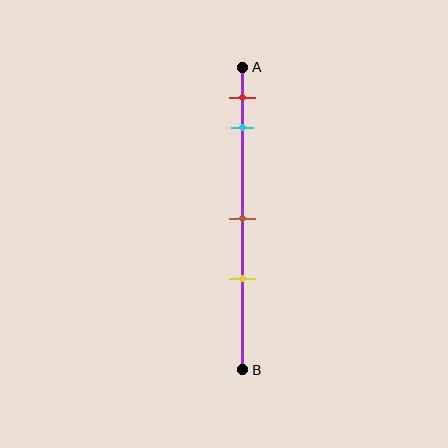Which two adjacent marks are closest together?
The red and cyan marks are the closest adjacent pair.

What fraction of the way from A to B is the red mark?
The red mark is approximately 10% (0.1) of the way from A to B.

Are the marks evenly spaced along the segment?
No, the marks are not evenly spaced.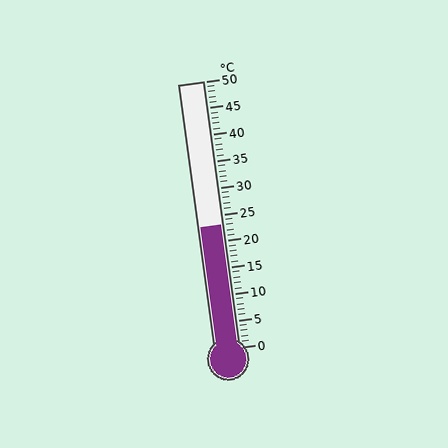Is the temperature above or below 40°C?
The temperature is below 40°C.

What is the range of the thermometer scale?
The thermometer scale ranges from 0°C to 50°C.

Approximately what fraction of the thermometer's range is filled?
The thermometer is filled to approximately 45% of its range.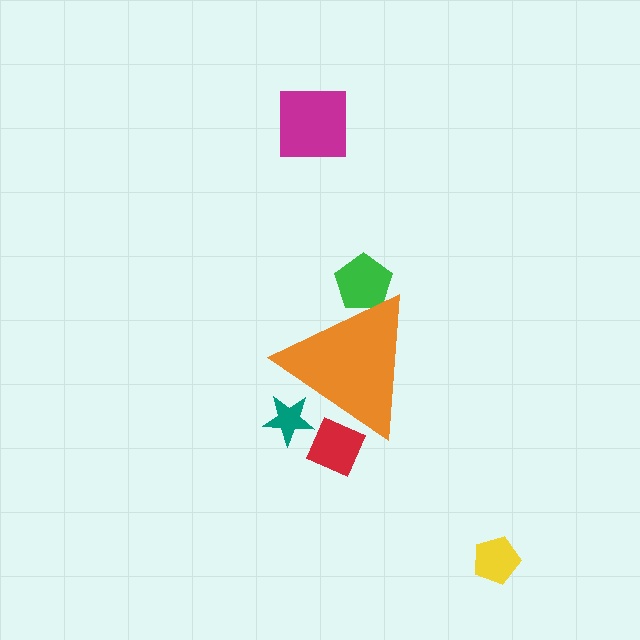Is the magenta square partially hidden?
No, the magenta square is fully visible.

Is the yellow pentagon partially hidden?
No, the yellow pentagon is fully visible.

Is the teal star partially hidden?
Yes, the teal star is partially hidden behind the orange triangle.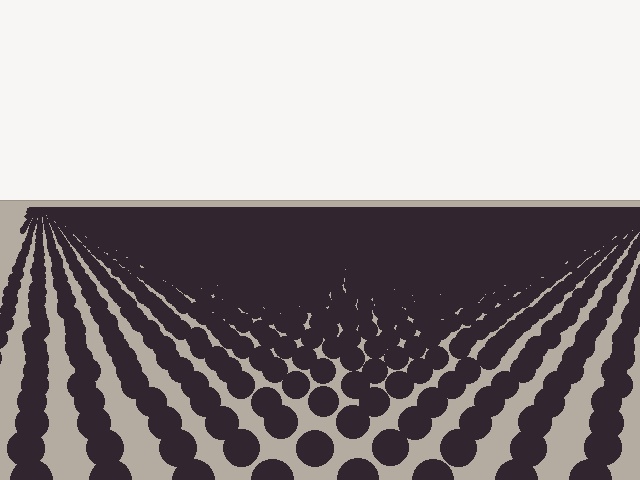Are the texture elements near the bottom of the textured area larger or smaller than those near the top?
Larger. Near the bottom, elements are closer to the viewer and appear at a bigger on-screen size.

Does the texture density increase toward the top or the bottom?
Density increases toward the top.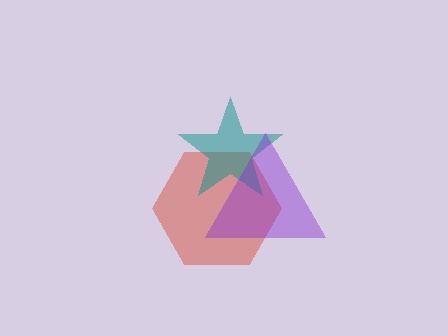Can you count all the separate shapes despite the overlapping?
Yes, there are 3 separate shapes.